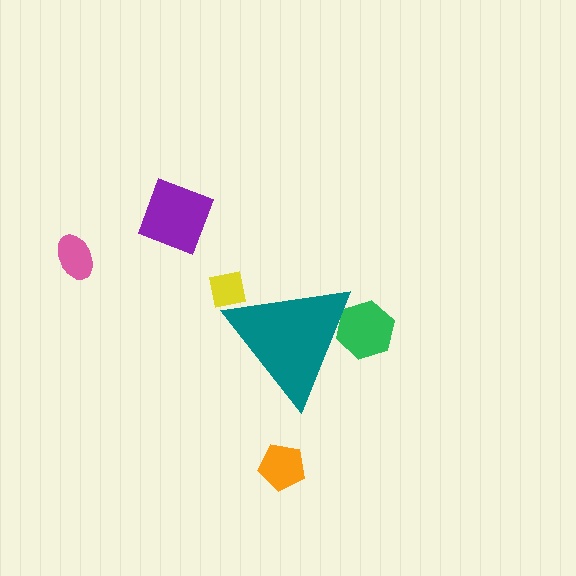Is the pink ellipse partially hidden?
No, the pink ellipse is fully visible.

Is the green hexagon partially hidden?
Yes, the green hexagon is partially hidden behind the teal triangle.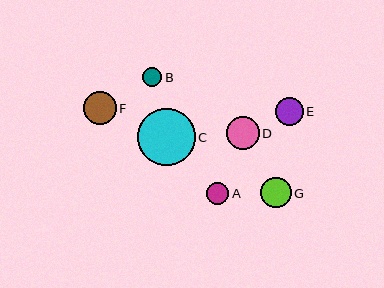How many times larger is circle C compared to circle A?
Circle C is approximately 2.6 times the size of circle A.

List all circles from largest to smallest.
From largest to smallest: C, F, D, G, E, A, B.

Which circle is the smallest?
Circle B is the smallest with a size of approximately 19 pixels.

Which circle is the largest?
Circle C is the largest with a size of approximately 58 pixels.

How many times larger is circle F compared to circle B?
Circle F is approximately 1.7 times the size of circle B.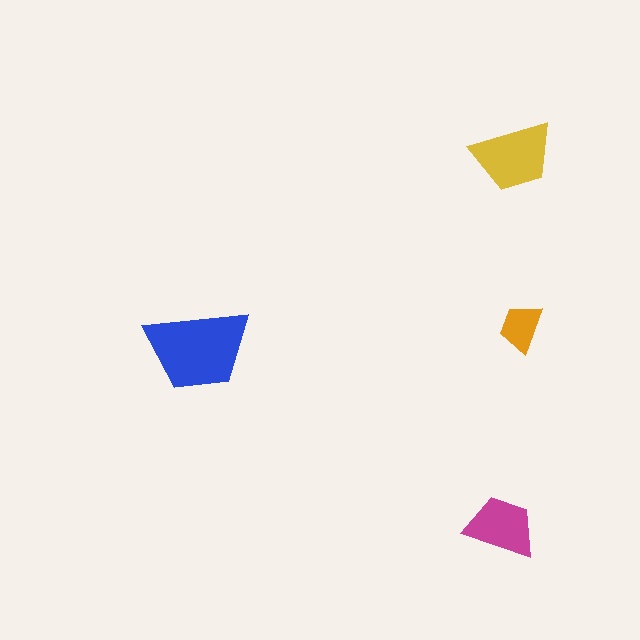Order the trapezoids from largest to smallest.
the blue one, the yellow one, the magenta one, the orange one.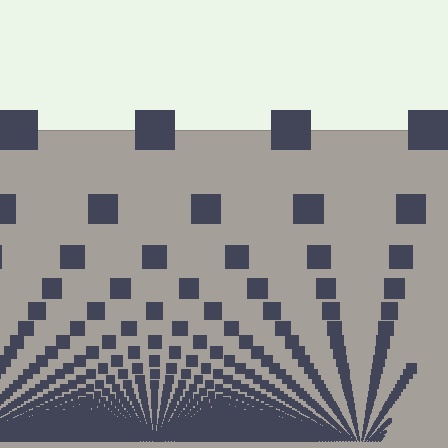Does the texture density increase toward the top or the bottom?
Density increases toward the bottom.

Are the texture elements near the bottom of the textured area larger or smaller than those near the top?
Smaller. The gradient is inverted — elements near the bottom are smaller and denser.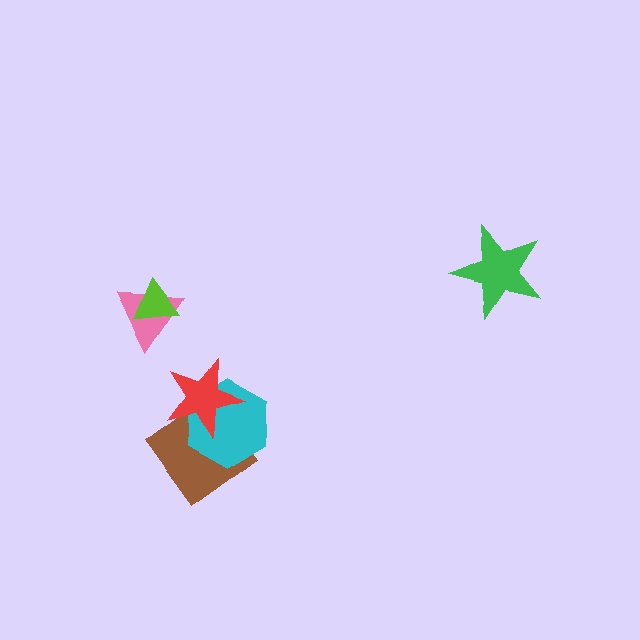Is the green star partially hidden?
No, no other shape covers it.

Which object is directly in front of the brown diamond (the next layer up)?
The cyan hexagon is directly in front of the brown diamond.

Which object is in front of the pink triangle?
The lime triangle is in front of the pink triangle.